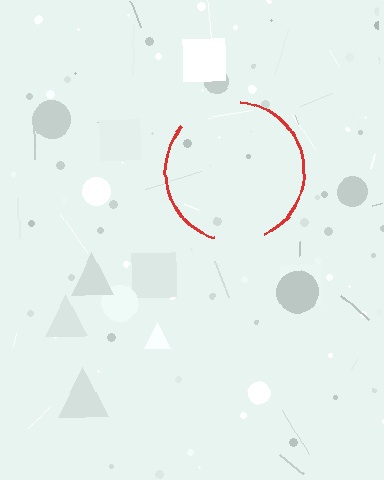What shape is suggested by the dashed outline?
The dashed outline suggests a circle.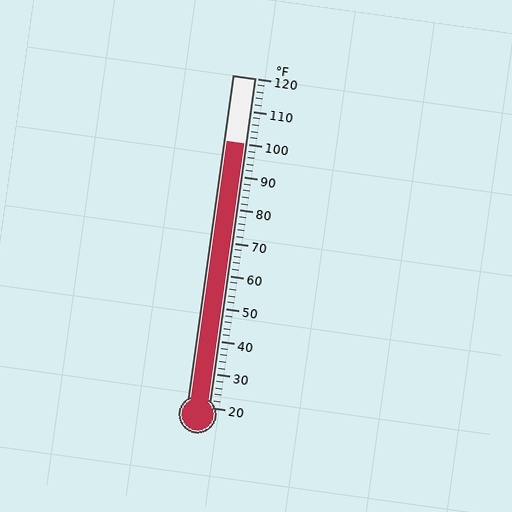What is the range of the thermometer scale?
The thermometer scale ranges from 20°F to 120°F.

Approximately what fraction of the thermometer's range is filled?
The thermometer is filled to approximately 80% of its range.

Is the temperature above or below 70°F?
The temperature is above 70°F.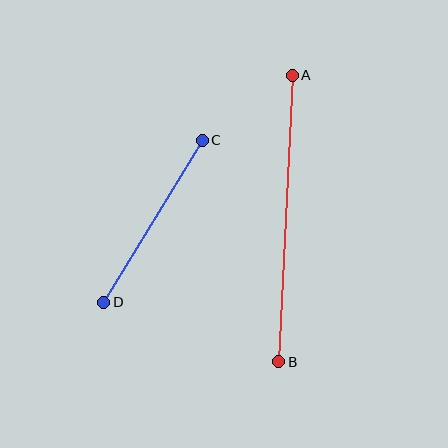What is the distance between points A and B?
The distance is approximately 287 pixels.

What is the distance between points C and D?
The distance is approximately 189 pixels.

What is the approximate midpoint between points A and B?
The midpoint is at approximately (285, 219) pixels.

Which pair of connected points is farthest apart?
Points A and B are farthest apart.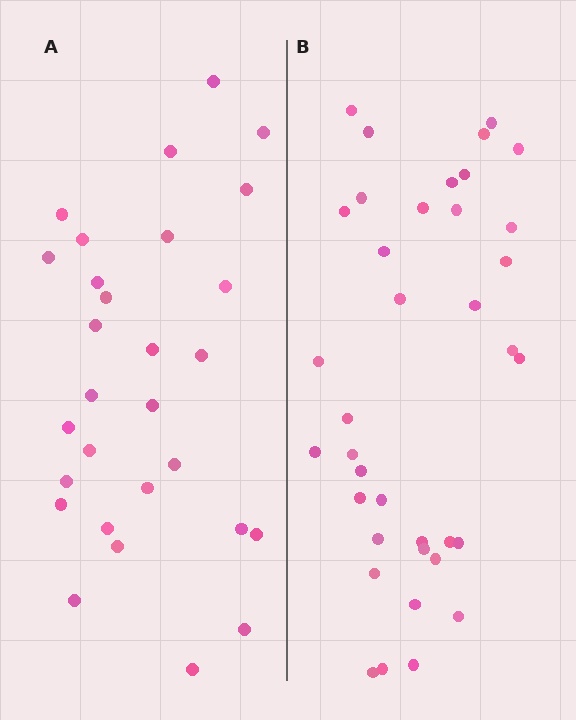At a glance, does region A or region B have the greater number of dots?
Region B (the right region) has more dots.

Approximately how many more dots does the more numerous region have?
Region B has roughly 8 or so more dots than region A.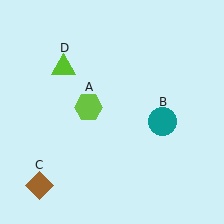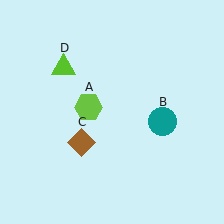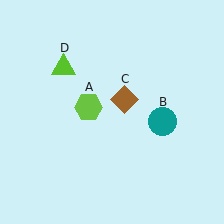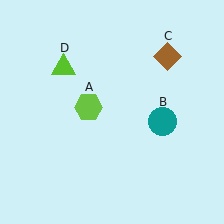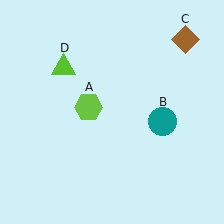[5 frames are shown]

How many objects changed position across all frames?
1 object changed position: brown diamond (object C).